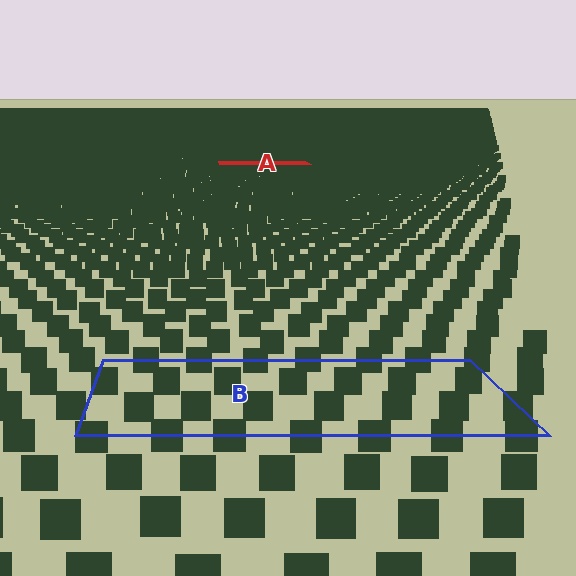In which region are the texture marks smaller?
The texture marks are smaller in region A, because it is farther away.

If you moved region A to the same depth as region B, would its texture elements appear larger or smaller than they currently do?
They would appear larger. At a closer depth, the same texture elements are projected at a bigger on-screen size.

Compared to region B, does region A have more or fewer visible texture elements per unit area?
Region A has more texture elements per unit area — they are packed more densely because it is farther away.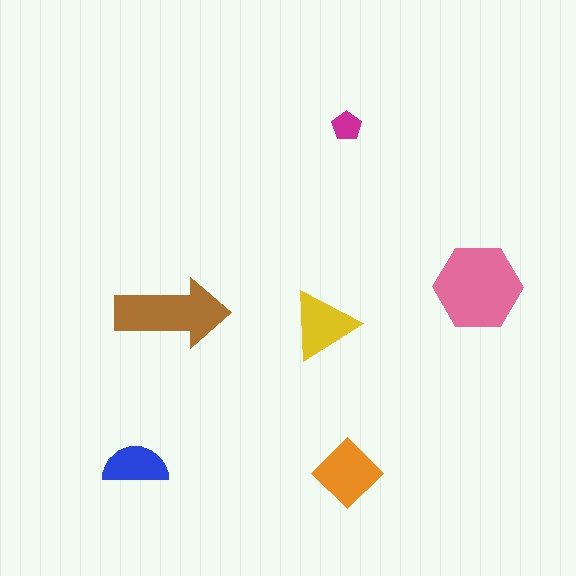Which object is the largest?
The pink hexagon.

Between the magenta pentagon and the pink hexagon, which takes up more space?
The pink hexagon.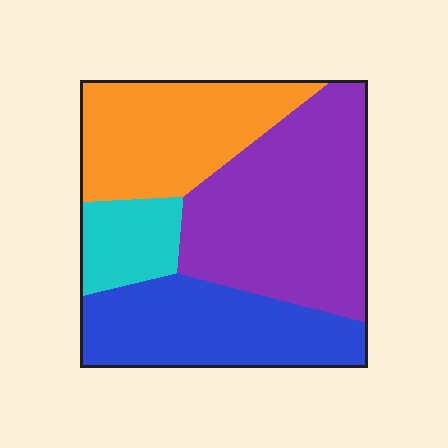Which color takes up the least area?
Cyan, at roughly 10%.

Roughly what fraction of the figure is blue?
Blue takes up between a quarter and a half of the figure.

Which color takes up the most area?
Purple, at roughly 40%.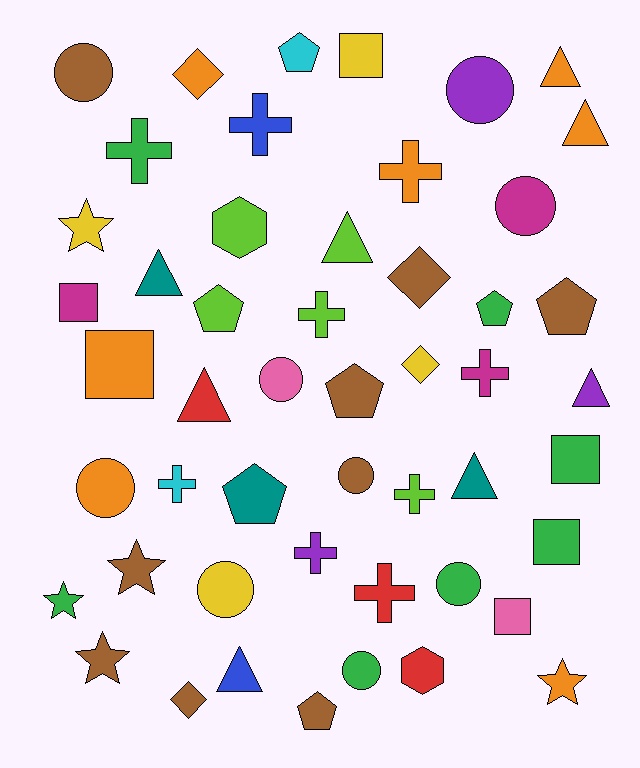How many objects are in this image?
There are 50 objects.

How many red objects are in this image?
There are 3 red objects.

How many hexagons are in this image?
There are 2 hexagons.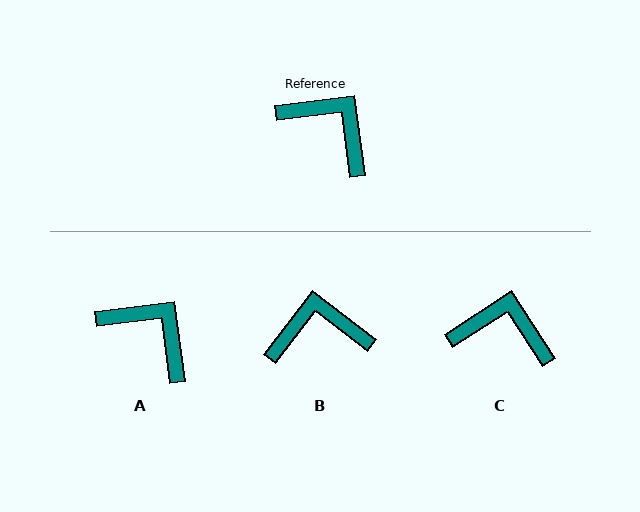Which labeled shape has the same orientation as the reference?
A.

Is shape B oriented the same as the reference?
No, it is off by about 45 degrees.